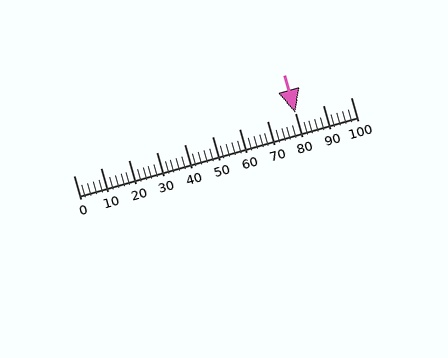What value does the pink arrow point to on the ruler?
The pink arrow points to approximately 80.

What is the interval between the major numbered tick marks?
The major tick marks are spaced 10 units apart.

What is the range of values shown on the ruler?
The ruler shows values from 0 to 100.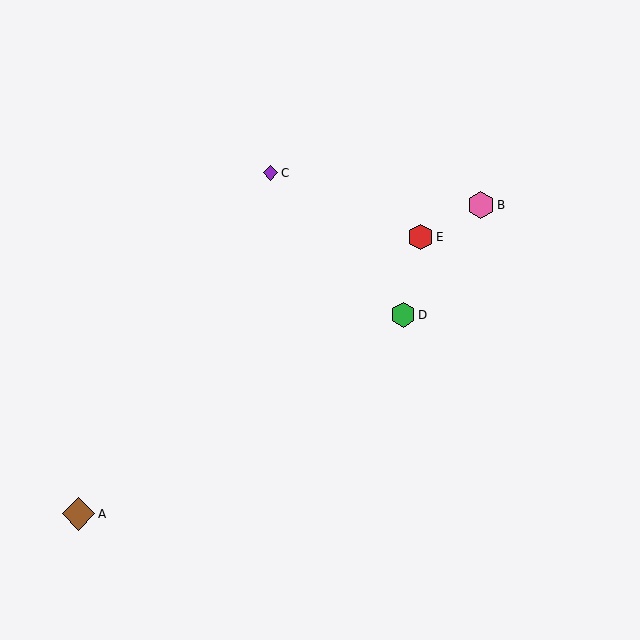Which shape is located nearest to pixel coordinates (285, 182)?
The purple diamond (labeled C) at (271, 173) is nearest to that location.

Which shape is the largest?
The brown diamond (labeled A) is the largest.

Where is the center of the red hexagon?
The center of the red hexagon is at (421, 237).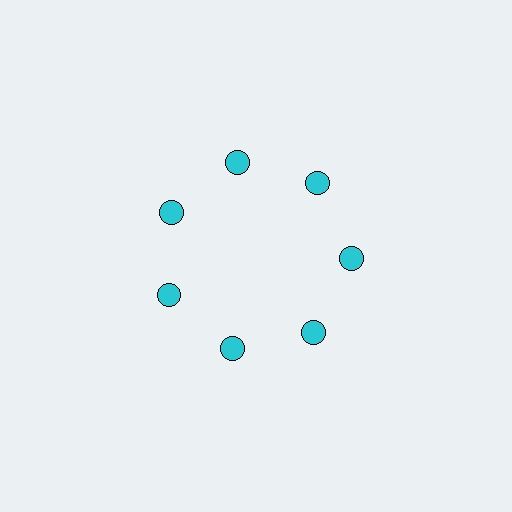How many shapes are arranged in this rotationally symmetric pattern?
There are 7 shapes, arranged in 7 groups of 1.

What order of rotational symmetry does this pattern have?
This pattern has 7-fold rotational symmetry.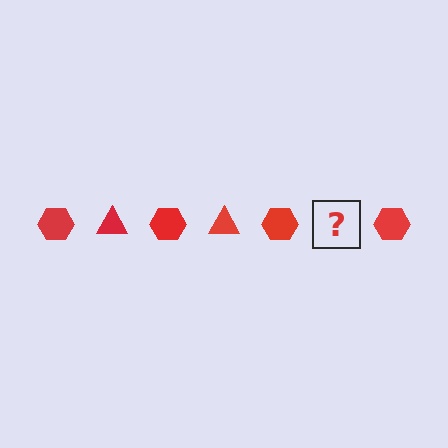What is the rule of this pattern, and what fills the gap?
The rule is that the pattern cycles through hexagon, triangle shapes in red. The gap should be filled with a red triangle.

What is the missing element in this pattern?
The missing element is a red triangle.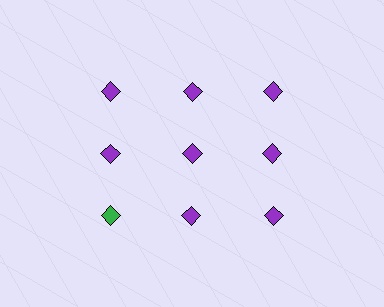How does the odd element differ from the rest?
It has a different color: green instead of purple.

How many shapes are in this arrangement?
There are 9 shapes arranged in a grid pattern.